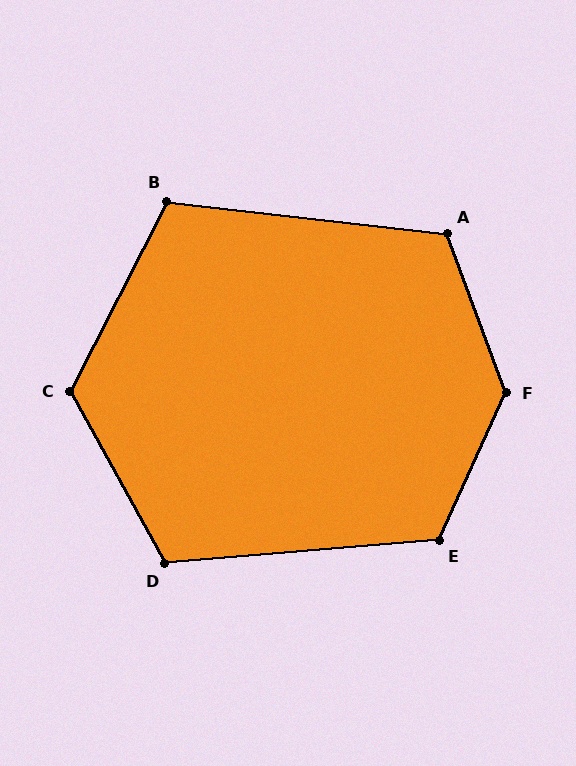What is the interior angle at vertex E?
Approximately 119 degrees (obtuse).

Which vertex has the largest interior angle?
F, at approximately 135 degrees.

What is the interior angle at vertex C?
Approximately 124 degrees (obtuse).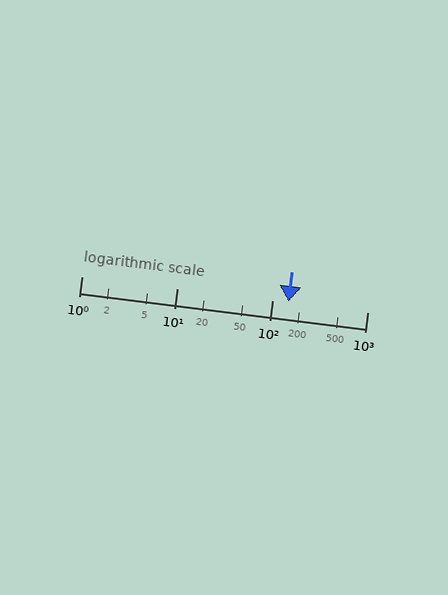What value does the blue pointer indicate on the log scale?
The pointer indicates approximately 150.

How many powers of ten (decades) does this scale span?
The scale spans 3 decades, from 1 to 1000.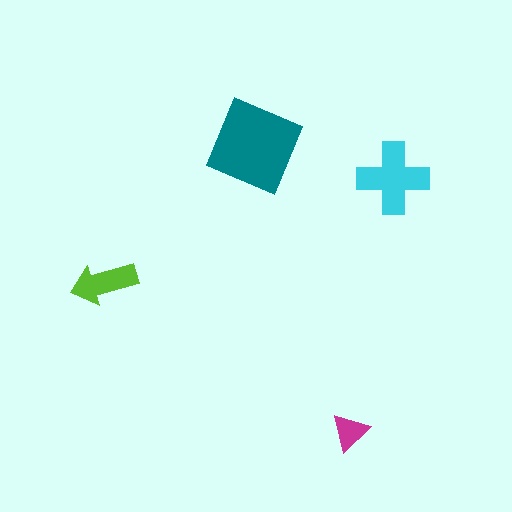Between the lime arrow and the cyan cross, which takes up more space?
The cyan cross.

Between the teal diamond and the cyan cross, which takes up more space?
The teal diamond.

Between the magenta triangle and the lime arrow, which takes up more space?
The lime arrow.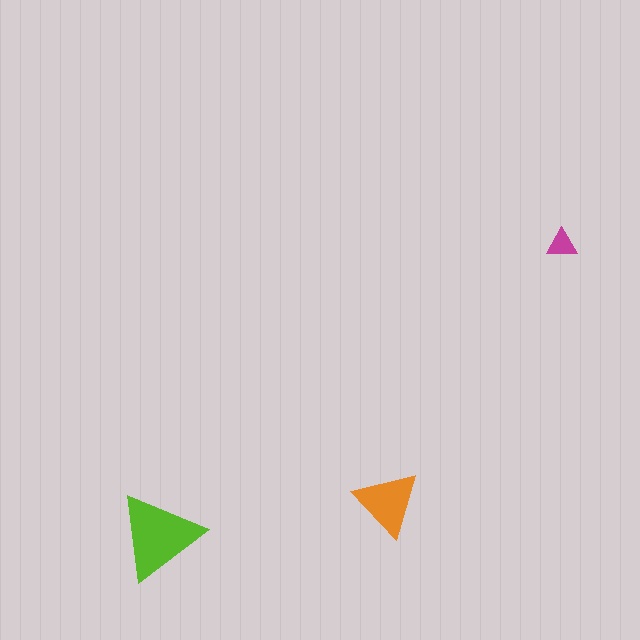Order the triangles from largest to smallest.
the lime one, the orange one, the magenta one.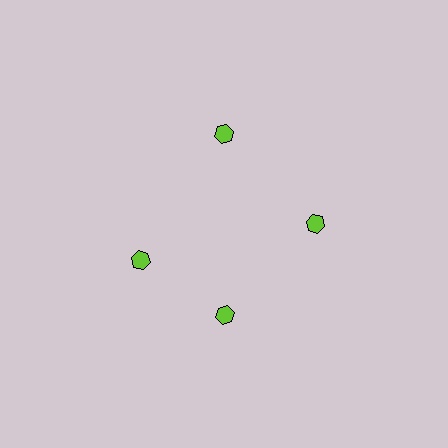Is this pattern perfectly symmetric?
No. The 4 lime hexagons are arranged in a ring, but one element near the 9 o'clock position is rotated out of alignment along the ring, breaking the 4-fold rotational symmetry.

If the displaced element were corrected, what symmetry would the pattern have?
It would have 4-fold rotational symmetry — the pattern would map onto itself every 90 degrees.